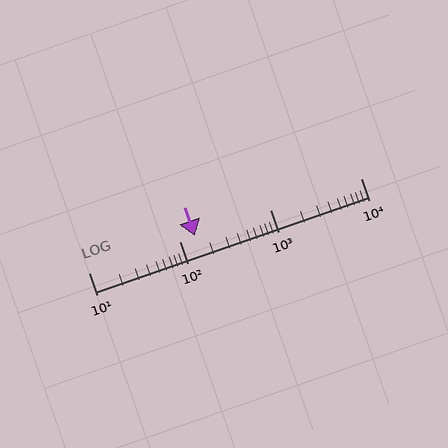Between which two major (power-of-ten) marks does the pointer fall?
The pointer is between 100 and 1000.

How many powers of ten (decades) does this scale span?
The scale spans 3 decades, from 10 to 10000.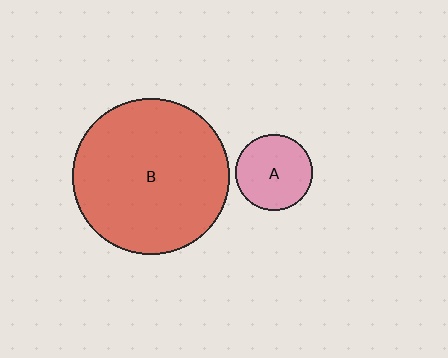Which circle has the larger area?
Circle B (red).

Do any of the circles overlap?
No, none of the circles overlap.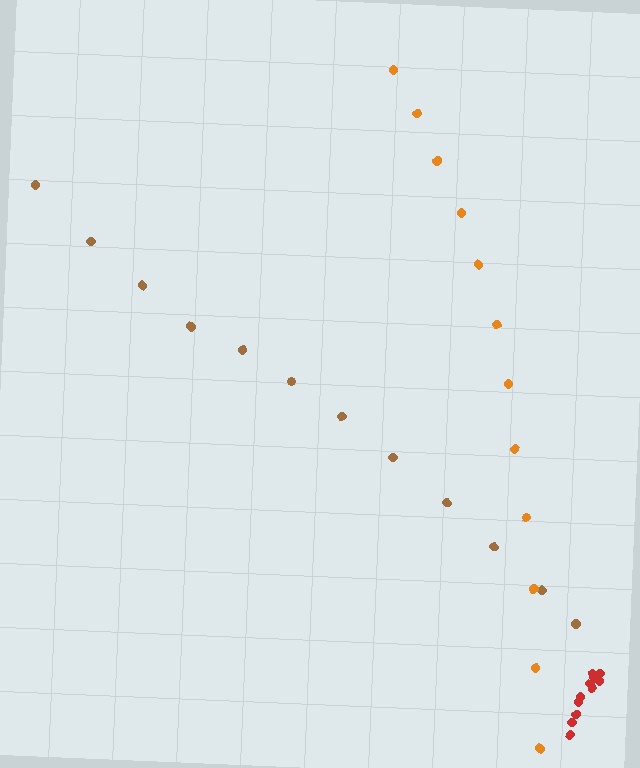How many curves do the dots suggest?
There are 3 distinct paths.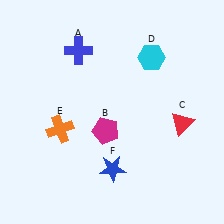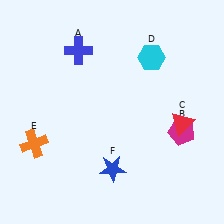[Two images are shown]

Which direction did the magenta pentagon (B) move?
The magenta pentagon (B) moved right.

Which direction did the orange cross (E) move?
The orange cross (E) moved left.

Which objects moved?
The objects that moved are: the magenta pentagon (B), the orange cross (E).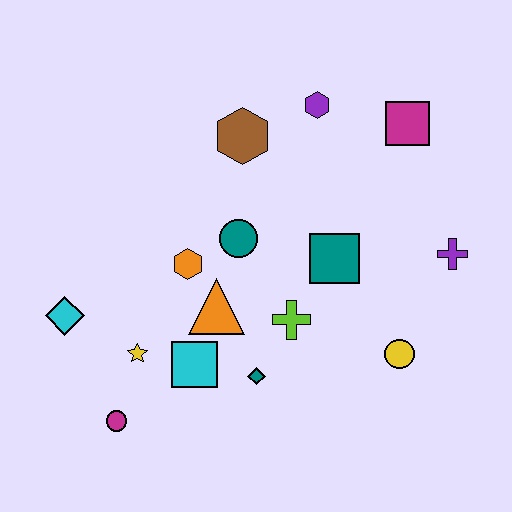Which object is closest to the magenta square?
The purple hexagon is closest to the magenta square.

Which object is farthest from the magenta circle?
The magenta square is farthest from the magenta circle.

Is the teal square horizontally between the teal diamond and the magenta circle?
No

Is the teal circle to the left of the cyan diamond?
No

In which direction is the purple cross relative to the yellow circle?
The purple cross is above the yellow circle.